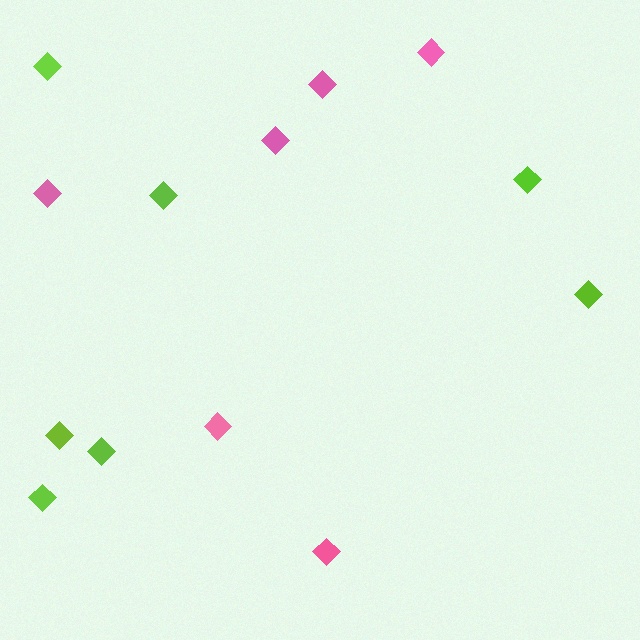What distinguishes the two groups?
There are 2 groups: one group of pink diamonds (6) and one group of lime diamonds (7).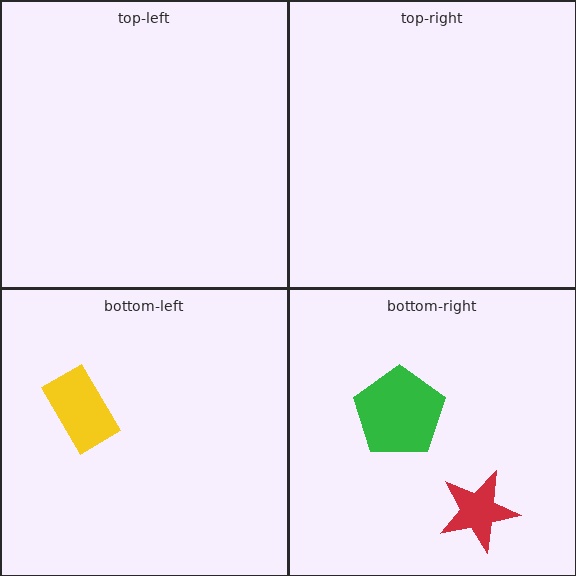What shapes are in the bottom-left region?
The yellow rectangle.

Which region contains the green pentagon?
The bottom-right region.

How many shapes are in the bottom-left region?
1.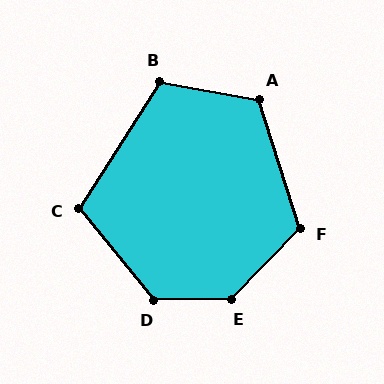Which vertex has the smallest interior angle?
C, at approximately 108 degrees.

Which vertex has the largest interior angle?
E, at approximately 134 degrees.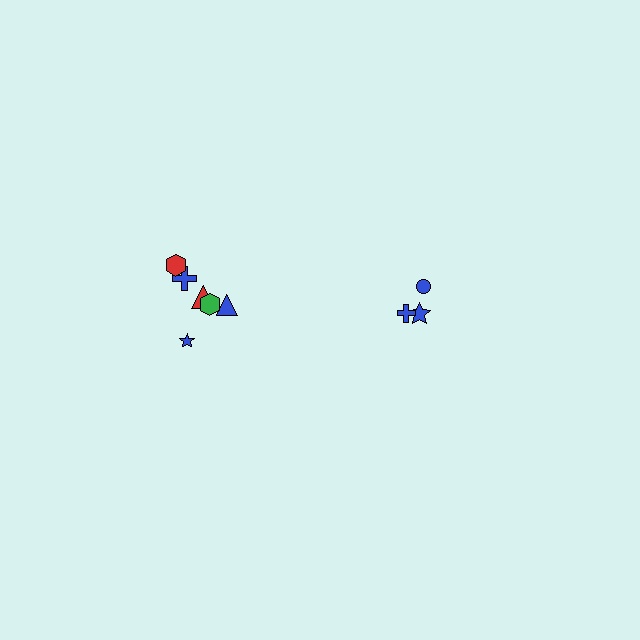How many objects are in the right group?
There are 3 objects.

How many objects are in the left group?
There are 6 objects.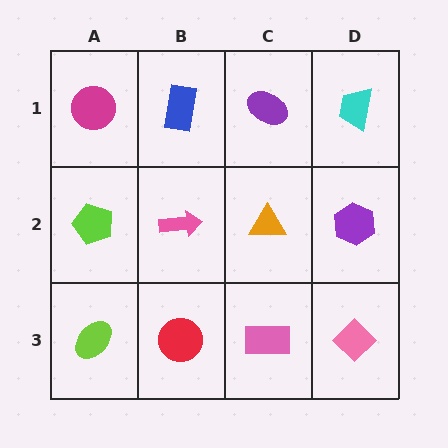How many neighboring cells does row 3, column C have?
3.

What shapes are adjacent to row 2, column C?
A purple ellipse (row 1, column C), a pink rectangle (row 3, column C), a pink arrow (row 2, column B), a purple hexagon (row 2, column D).